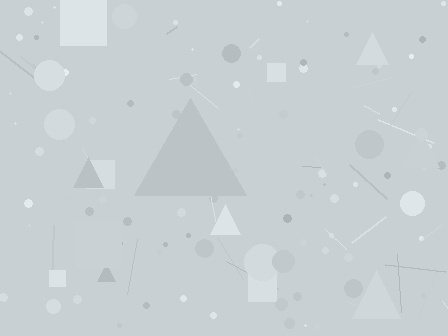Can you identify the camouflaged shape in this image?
The camouflaged shape is a triangle.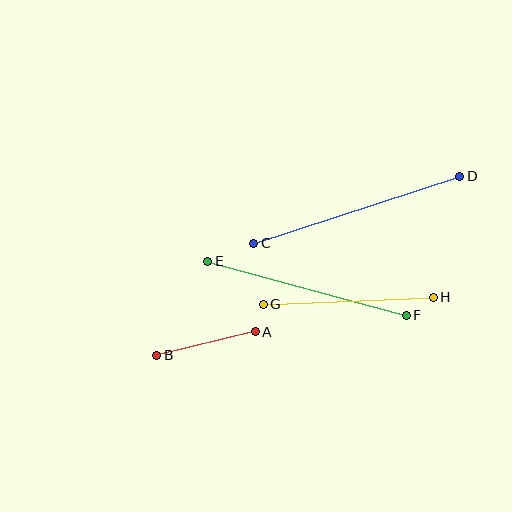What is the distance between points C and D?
The distance is approximately 217 pixels.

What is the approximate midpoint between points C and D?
The midpoint is at approximately (357, 210) pixels.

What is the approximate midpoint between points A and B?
The midpoint is at approximately (206, 344) pixels.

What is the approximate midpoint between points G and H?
The midpoint is at approximately (348, 301) pixels.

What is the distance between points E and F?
The distance is approximately 206 pixels.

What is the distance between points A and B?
The distance is approximately 101 pixels.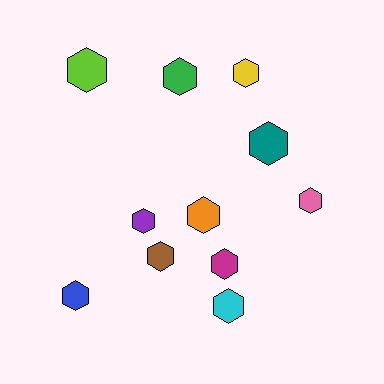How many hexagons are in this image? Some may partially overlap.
There are 11 hexagons.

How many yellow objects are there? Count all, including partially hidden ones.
There is 1 yellow object.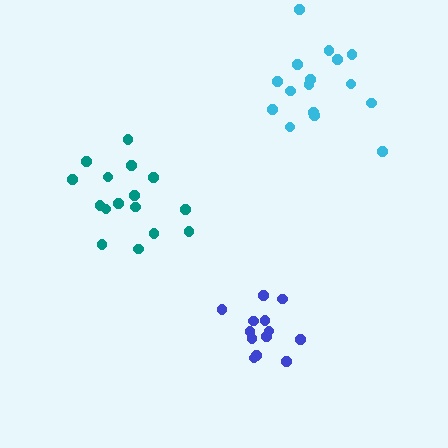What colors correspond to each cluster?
The clusters are colored: teal, blue, cyan.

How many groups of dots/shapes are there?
There are 3 groups.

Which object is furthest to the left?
The teal cluster is leftmost.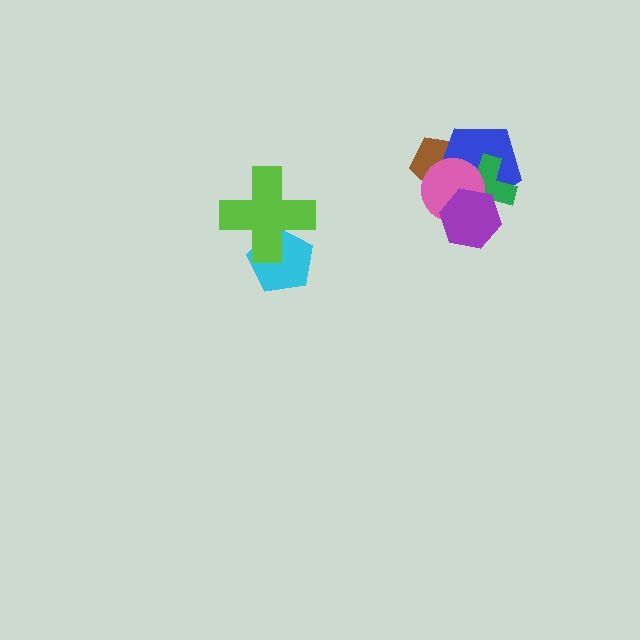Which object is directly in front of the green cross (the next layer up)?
The pink circle is directly in front of the green cross.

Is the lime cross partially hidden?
No, no other shape covers it.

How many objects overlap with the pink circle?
4 objects overlap with the pink circle.